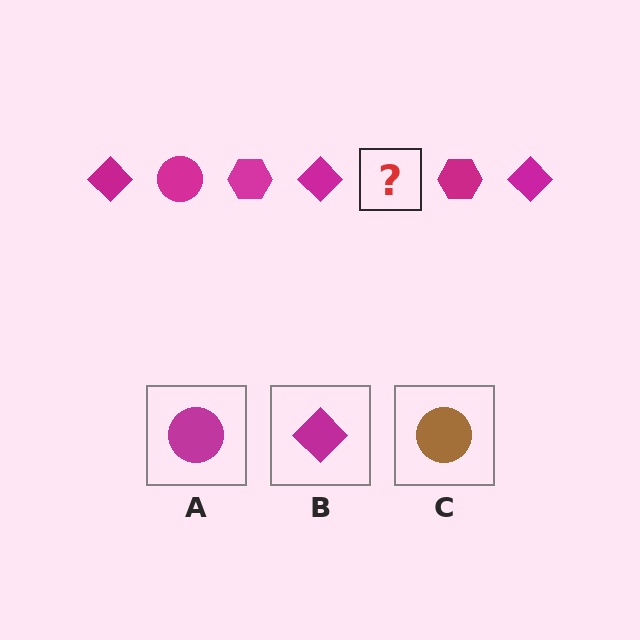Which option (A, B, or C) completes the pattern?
A.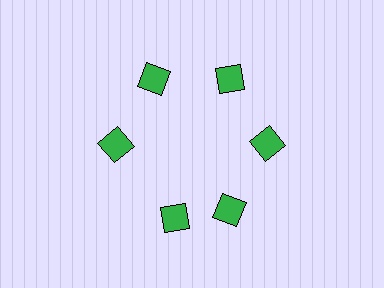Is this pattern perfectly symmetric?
No. The 6 green diamonds are arranged in a ring, but one element near the 7 o'clock position is rotated out of alignment along the ring, breaking the 6-fold rotational symmetry.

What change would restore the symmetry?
The symmetry would be restored by rotating it back into even spacing with its neighbors so that all 6 diamonds sit at equal angles and equal distance from the center.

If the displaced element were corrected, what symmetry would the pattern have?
It would have 6-fold rotational symmetry — the pattern would map onto itself every 60 degrees.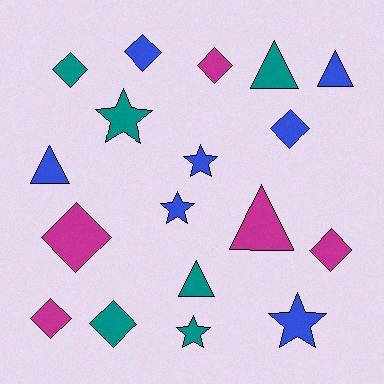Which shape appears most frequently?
Diamond, with 8 objects.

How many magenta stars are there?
There are no magenta stars.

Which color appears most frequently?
Blue, with 7 objects.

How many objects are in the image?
There are 18 objects.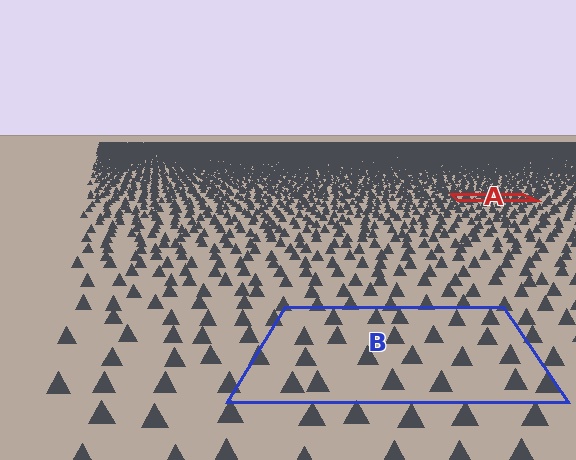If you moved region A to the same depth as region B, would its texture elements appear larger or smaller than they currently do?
They would appear larger. At a closer depth, the same texture elements are projected at a bigger on-screen size.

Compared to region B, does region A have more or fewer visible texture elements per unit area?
Region A has more texture elements per unit area — they are packed more densely because it is farther away.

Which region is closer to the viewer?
Region B is closer. The texture elements there are larger and more spread out.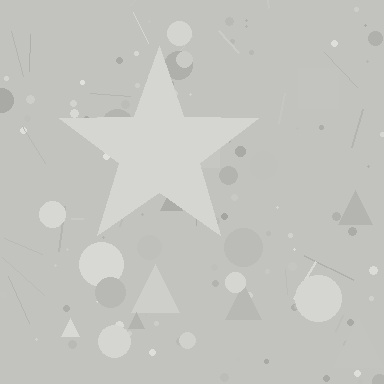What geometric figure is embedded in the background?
A star is embedded in the background.